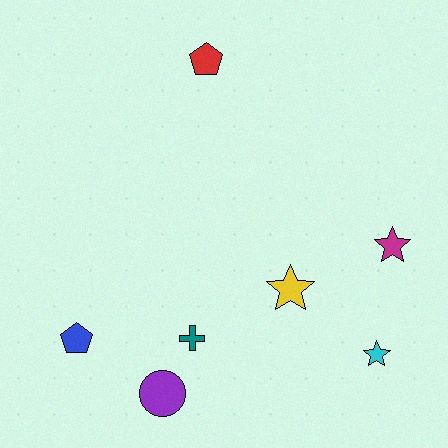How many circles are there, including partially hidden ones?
There is 1 circle.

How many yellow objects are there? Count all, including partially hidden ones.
There is 1 yellow object.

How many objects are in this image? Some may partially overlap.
There are 7 objects.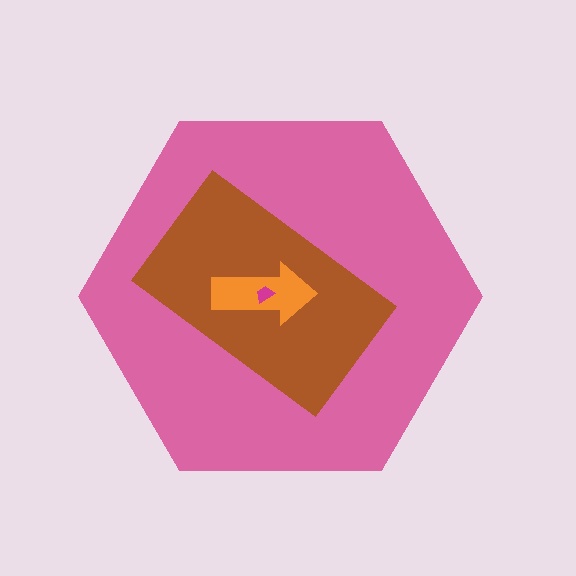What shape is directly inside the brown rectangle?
The orange arrow.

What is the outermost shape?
The pink hexagon.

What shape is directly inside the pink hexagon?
The brown rectangle.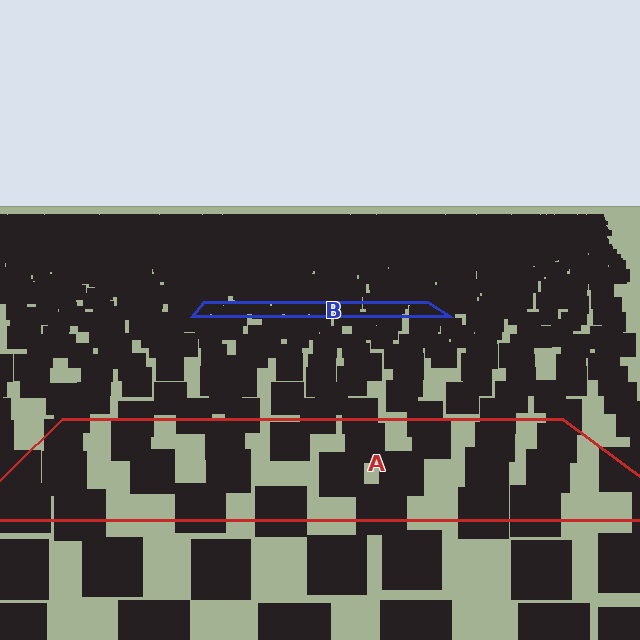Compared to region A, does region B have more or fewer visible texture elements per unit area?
Region B has more texture elements per unit area — they are packed more densely because it is farther away.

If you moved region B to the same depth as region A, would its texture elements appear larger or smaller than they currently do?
They would appear larger. At a closer depth, the same texture elements are projected at a bigger on-screen size.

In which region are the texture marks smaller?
The texture marks are smaller in region B, because it is farther away.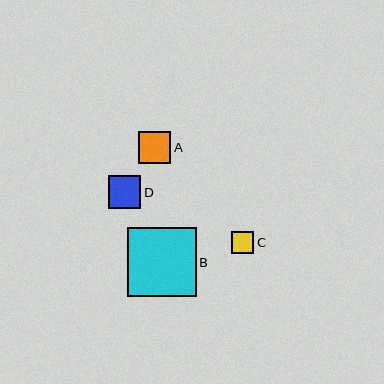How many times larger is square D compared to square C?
Square D is approximately 1.5 times the size of square C.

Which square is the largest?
Square B is the largest with a size of approximately 69 pixels.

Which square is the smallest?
Square C is the smallest with a size of approximately 22 pixels.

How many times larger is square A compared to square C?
Square A is approximately 1.4 times the size of square C.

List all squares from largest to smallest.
From largest to smallest: B, D, A, C.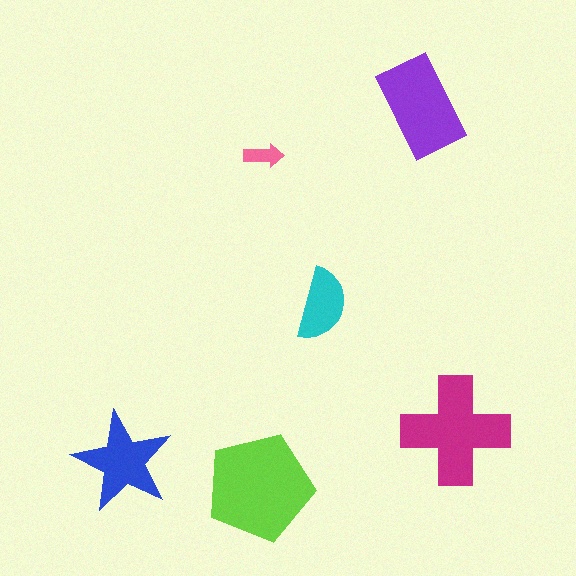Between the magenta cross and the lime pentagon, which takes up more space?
The lime pentagon.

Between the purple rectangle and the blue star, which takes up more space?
The purple rectangle.